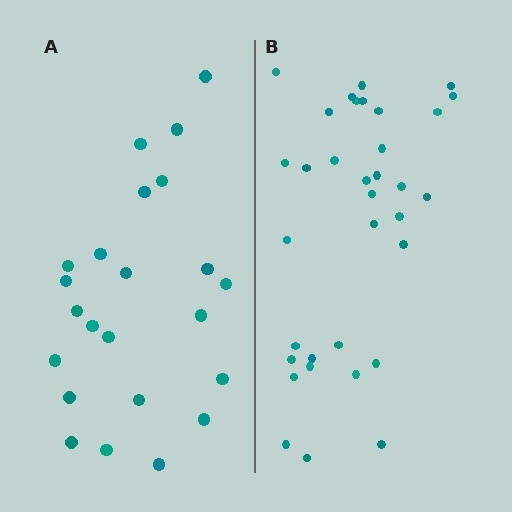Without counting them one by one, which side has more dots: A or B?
Region B (the right region) has more dots.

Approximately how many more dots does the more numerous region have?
Region B has roughly 12 or so more dots than region A.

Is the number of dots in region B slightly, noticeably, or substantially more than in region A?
Region B has substantially more. The ratio is roughly 1.5 to 1.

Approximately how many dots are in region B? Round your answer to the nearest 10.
About 30 dots. (The exact count is 34, which rounds to 30.)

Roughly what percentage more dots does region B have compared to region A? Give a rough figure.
About 50% more.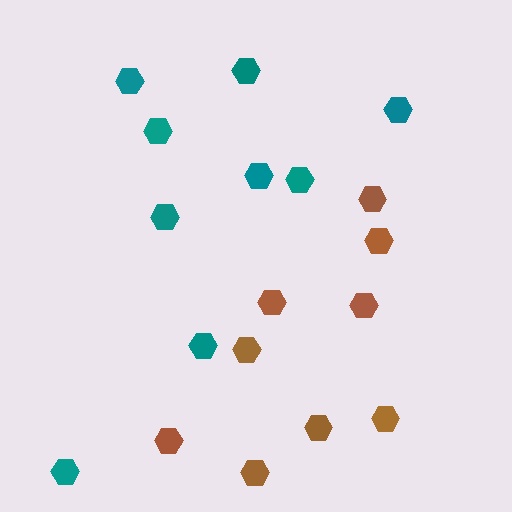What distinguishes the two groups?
There are 2 groups: one group of teal hexagons (9) and one group of brown hexagons (9).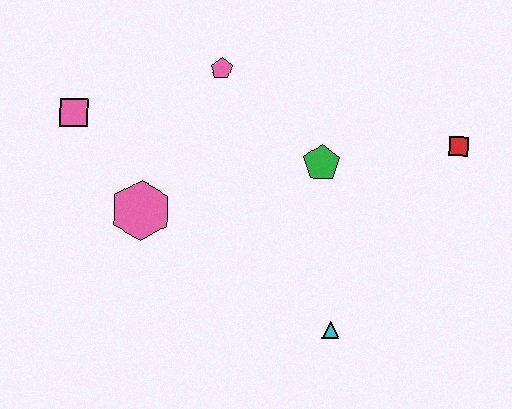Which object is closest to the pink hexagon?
The pink square is closest to the pink hexagon.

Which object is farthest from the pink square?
The red square is farthest from the pink square.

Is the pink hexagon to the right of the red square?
No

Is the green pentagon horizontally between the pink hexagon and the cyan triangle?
Yes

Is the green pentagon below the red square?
Yes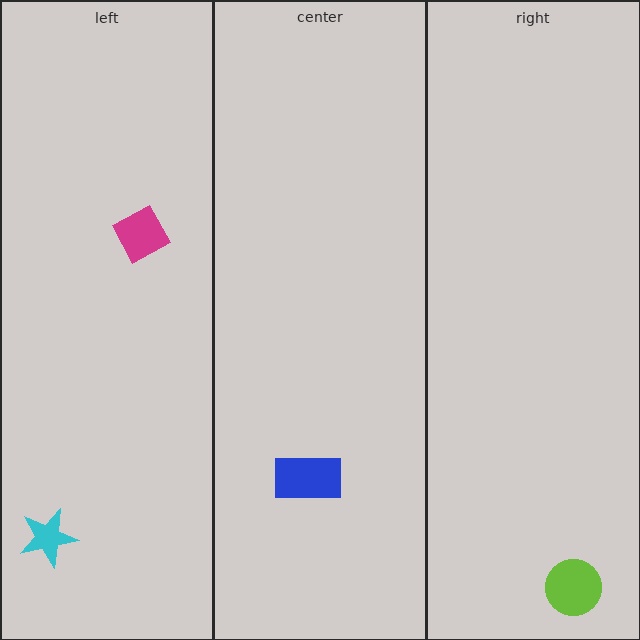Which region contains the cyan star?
The left region.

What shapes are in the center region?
The blue rectangle.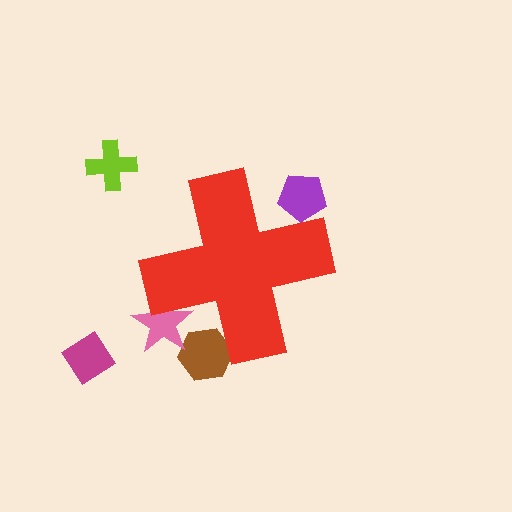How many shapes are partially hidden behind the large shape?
3 shapes are partially hidden.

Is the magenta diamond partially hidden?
No, the magenta diamond is fully visible.